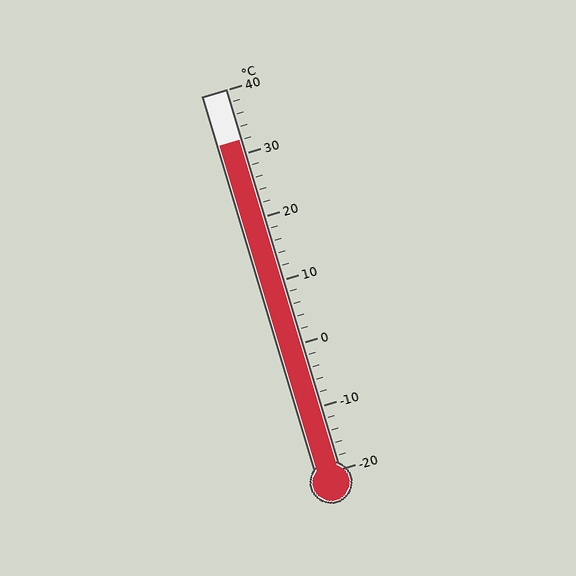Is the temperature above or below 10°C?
The temperature is above 10°C.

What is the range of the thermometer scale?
The thermometer scale ranges from -20°C to 40°C.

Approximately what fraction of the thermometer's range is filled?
The thermometer is filled to approximately 85% of its range.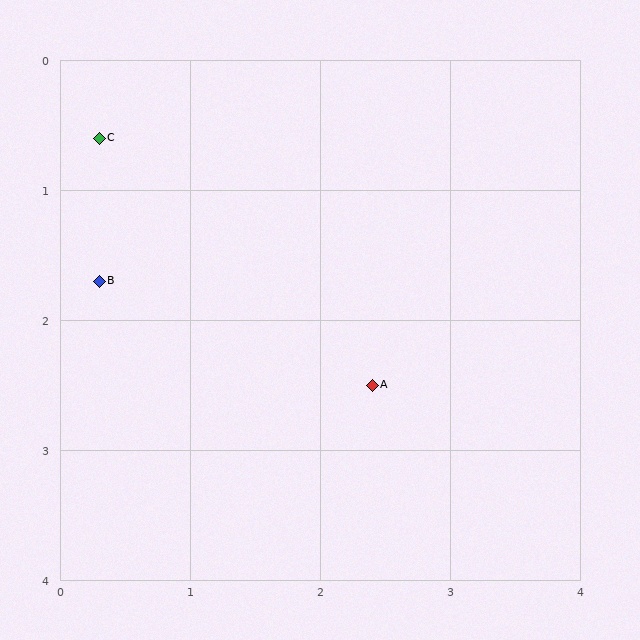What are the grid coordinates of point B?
Point B is at approximately (0.3, 1.7).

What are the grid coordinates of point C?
Point C is at approximately (0.3, 0.6).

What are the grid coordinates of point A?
Point A is at approximately (2.4, 2.5).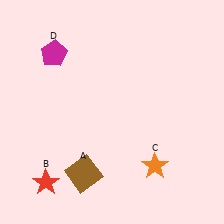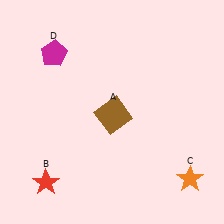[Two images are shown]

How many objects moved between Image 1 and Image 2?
2 objects moved between the two images.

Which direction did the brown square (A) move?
The brown square (A) moved up.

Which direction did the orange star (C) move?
The orange star (C) moved right.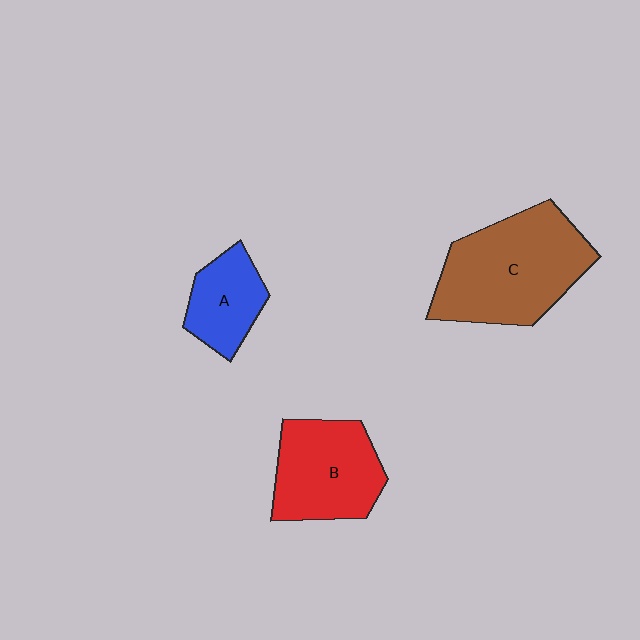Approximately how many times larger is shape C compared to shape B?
Approximately 1.4 times.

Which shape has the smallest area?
Shape A (blue).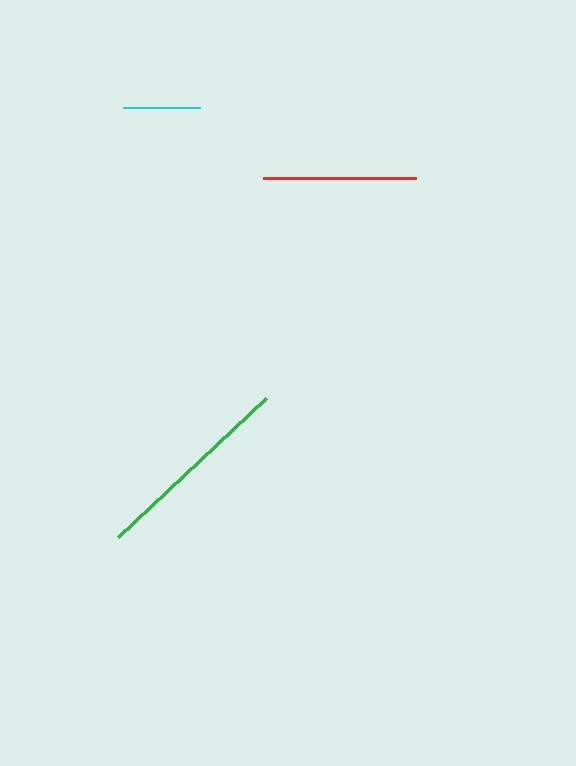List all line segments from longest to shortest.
From longest to shortest: green, red, cyan.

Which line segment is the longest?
The green line is the longest at approximately 203 pixels.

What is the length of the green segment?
The green segment is approximately 203 pixels long.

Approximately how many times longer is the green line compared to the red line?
The green line is approximately 1.3 times the length of the red line.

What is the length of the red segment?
The red segment is approximately 153 pixels long.